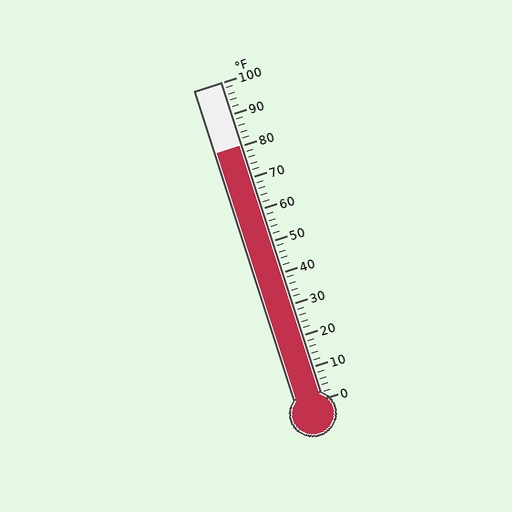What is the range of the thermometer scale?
The thermometer scale ranges from 0°F to 100°F.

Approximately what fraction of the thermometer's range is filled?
The thermometer is filled to approximately 80% of its range.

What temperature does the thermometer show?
The thermometer shows approximately 80°F.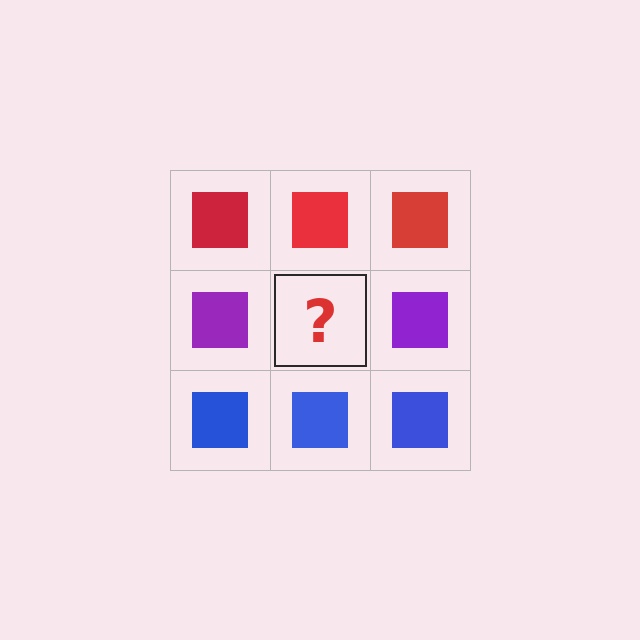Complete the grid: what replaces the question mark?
The question mark should be replaced with a purple square.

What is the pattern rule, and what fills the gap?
The rule is that each row has a consistent color. The gap should be filled with a purple square.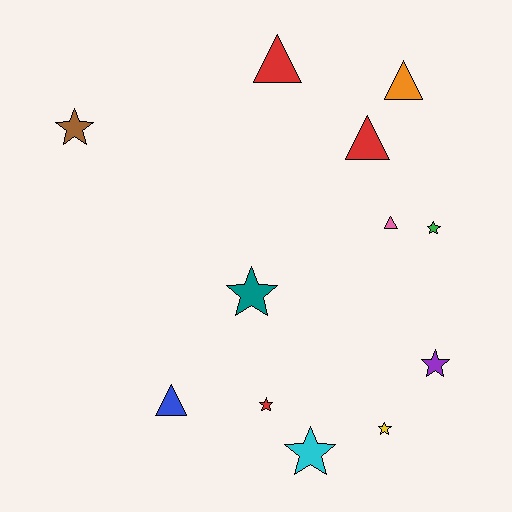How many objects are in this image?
There are 12 objects.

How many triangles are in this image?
There are 5 triangles.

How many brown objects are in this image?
There is 1 brown object.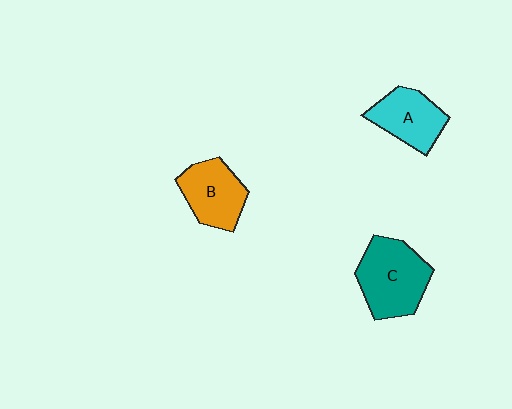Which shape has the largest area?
Shape C (teal).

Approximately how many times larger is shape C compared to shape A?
Approximately 1.4 times.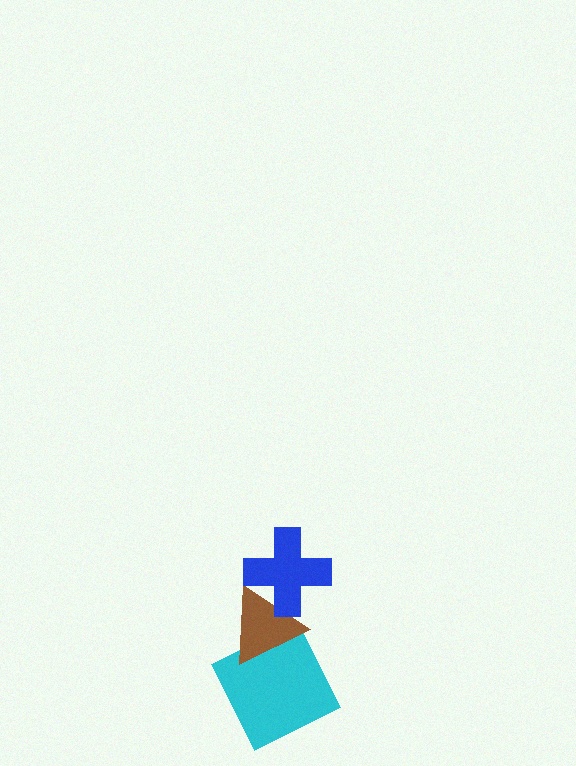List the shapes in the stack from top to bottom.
From top to bottom: the blue cross, the brown triangle, the cyan square.